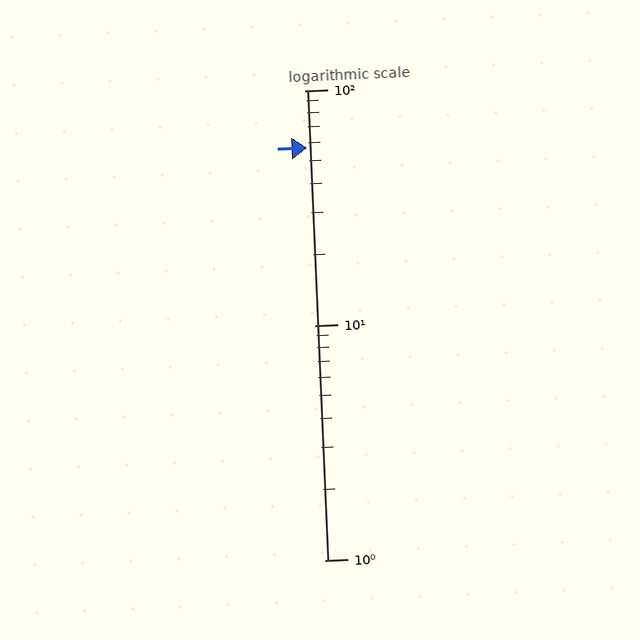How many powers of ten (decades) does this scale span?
The scale spans 2 decades, from 1 to 100.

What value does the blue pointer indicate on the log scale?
The pointer indicates approximately 57.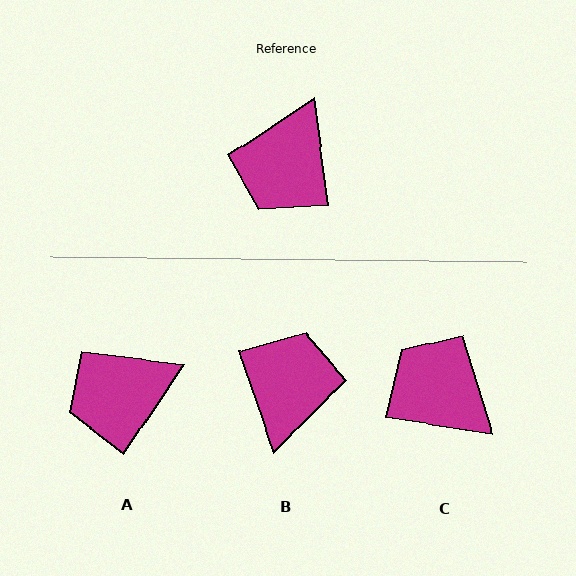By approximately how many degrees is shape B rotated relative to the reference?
Approximately 168 degrees clockwise.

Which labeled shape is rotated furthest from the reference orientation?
B, about 168 degrees away.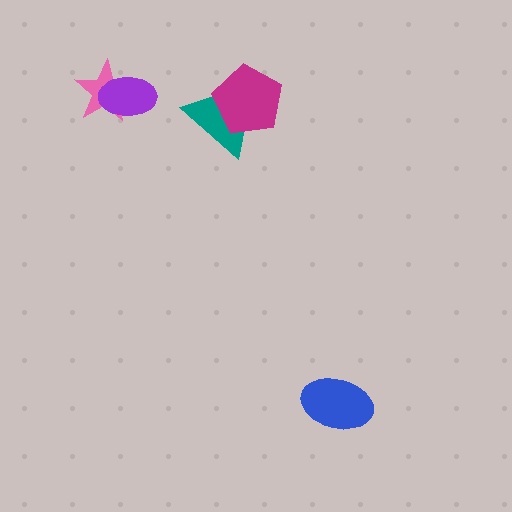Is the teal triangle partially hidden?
Yes, it is partially covered by another shape.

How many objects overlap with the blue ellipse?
0 objects overlap with the blue ellipse.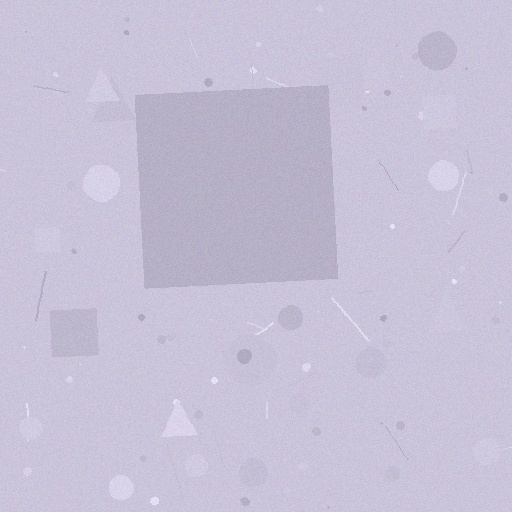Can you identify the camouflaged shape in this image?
The camouflaged shape is a square.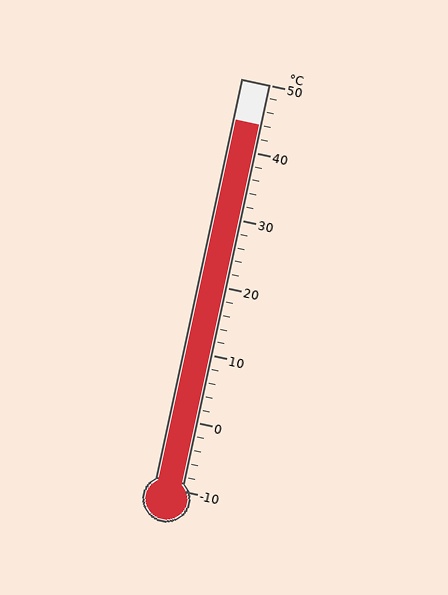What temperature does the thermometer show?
The thermometer shows approximately 44°C.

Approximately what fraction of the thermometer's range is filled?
The thermometer is filled to approximately 90% of its range.